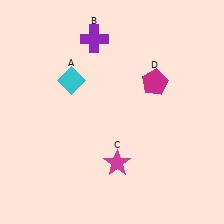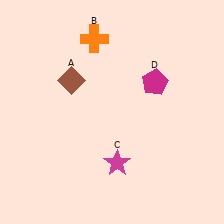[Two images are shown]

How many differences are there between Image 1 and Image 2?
There are 2 differences between the two images.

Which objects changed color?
A changed from cyan to brown. B changed from purple to orange.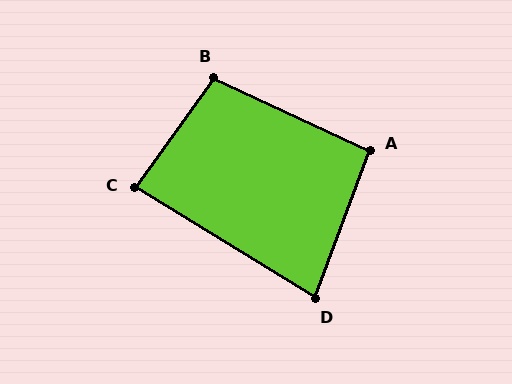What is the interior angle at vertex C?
Approximately 86 degrees (approximately right).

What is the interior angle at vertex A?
Approximately 94 degrees (approximately right).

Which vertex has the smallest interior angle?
D, at approximately 79 degrees.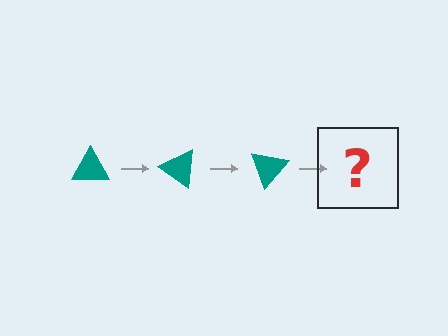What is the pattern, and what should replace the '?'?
The pattern is that the triangle rotates 35 degrees each step. The '?' should be a teal triangle rotated 105 degrees.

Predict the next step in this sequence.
The next step is a teal triangle rotated 105 degrees.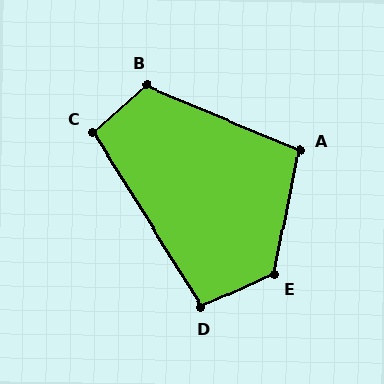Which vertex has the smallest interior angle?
D, at approximately 97 degrees.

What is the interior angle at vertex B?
Approximately 116 degrees (obtuse).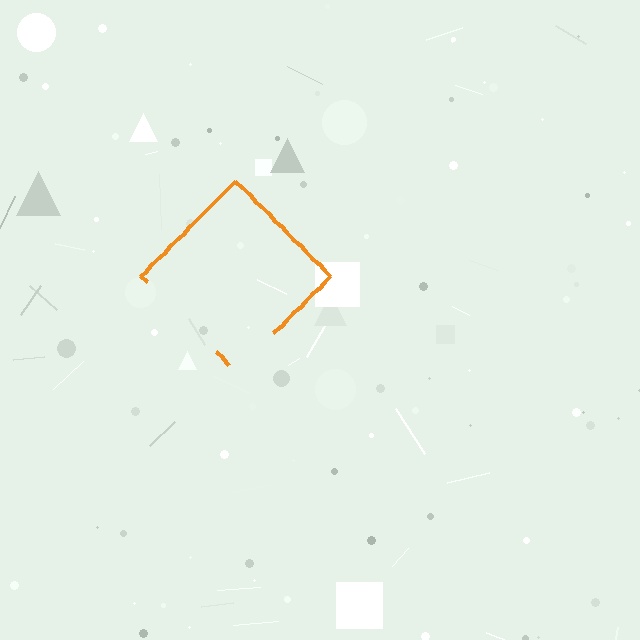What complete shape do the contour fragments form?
The contour fragments form a diamond.